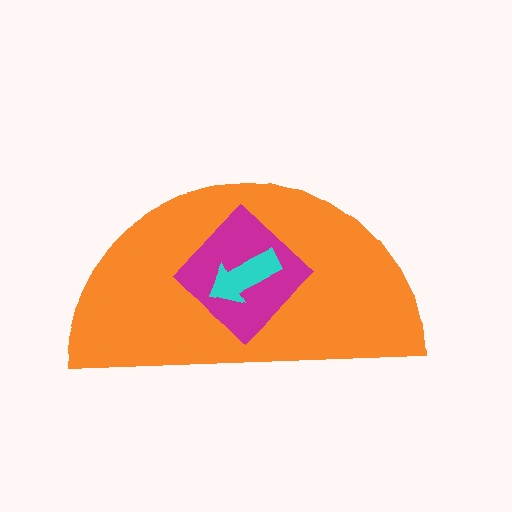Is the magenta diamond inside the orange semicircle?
Yes.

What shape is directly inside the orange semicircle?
The magenta diamond.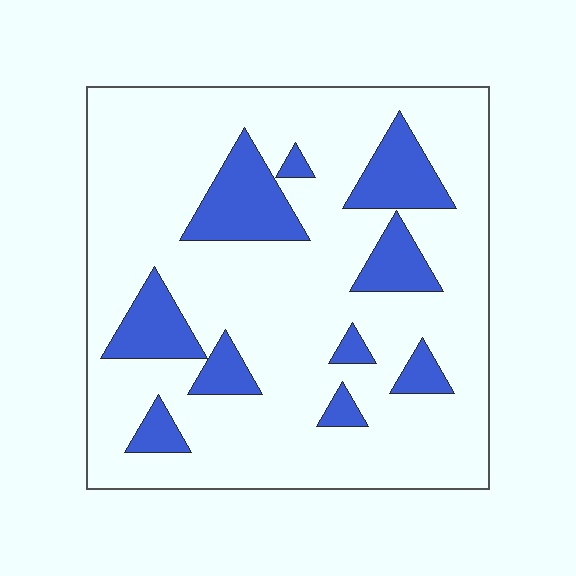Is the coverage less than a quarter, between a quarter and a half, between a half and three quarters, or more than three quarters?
Less than a quarter.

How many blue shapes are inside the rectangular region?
10.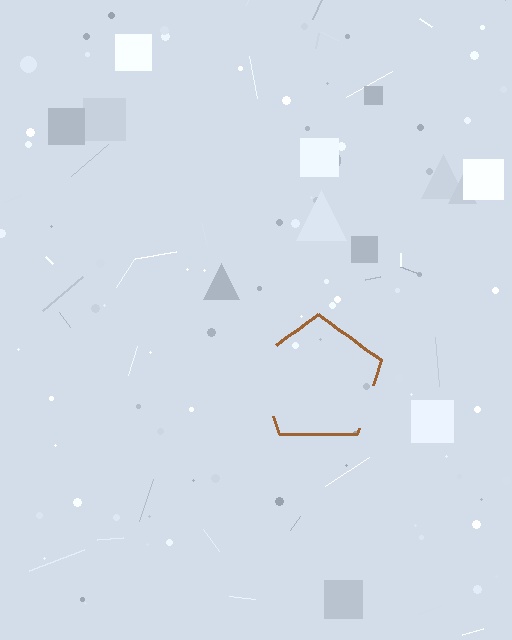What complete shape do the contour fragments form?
The contour fragments form a pentagon.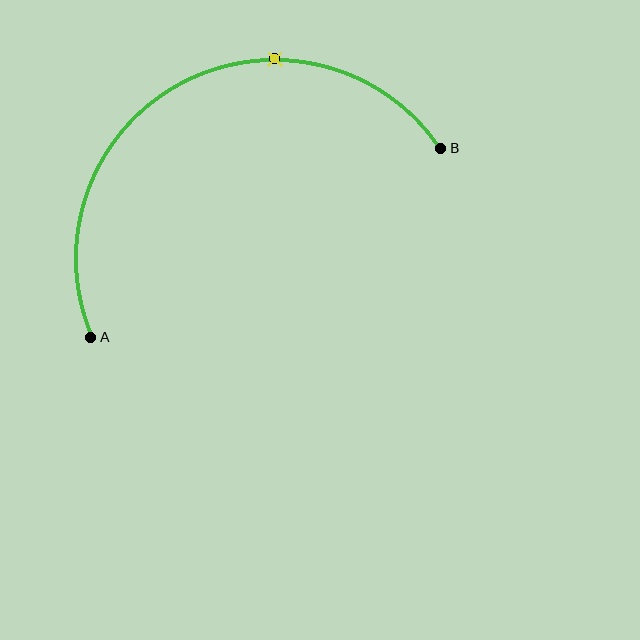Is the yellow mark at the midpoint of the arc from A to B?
No. The yellow mark lies on the arc but is closer to endpoint B. The arc midpoint would be at the point on the curve equidistant along the arc from both A and B.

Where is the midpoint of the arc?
The arc midpoint is the point on the curve farthest from the straight line joining A and B. It sits above that line.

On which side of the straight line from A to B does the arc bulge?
The arc bulges above the straight line connecting A and B.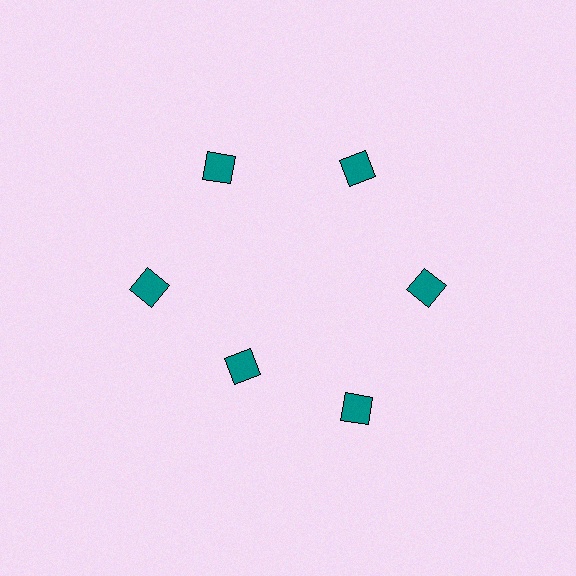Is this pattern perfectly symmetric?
No. The 6 teal squares are arranged in a ring, but one element near the 7 o'clock position is pulled inward toward the center, breaking the 6-fold rotational symmetry.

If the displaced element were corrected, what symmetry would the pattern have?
It would have 6-fold rotational symmetry — the pattern would map onto itself every 60 degrees.